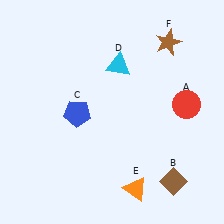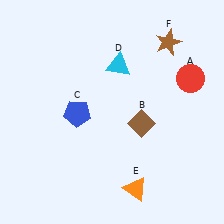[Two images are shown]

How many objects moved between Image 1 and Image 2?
2 objects moved between the two images.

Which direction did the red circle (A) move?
The red circle (A) moved up.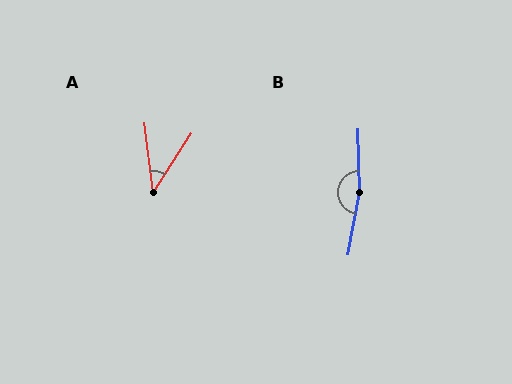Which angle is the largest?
B, at approximately 168 degrees.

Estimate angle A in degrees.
Approximately 40 degrees.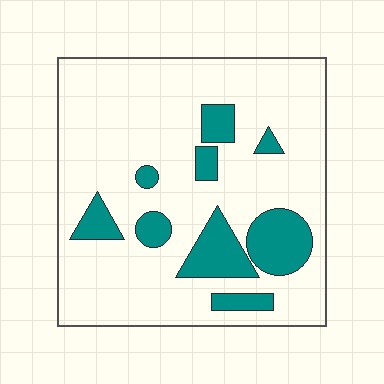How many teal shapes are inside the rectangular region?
9.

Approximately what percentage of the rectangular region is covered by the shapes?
Approximately 20%.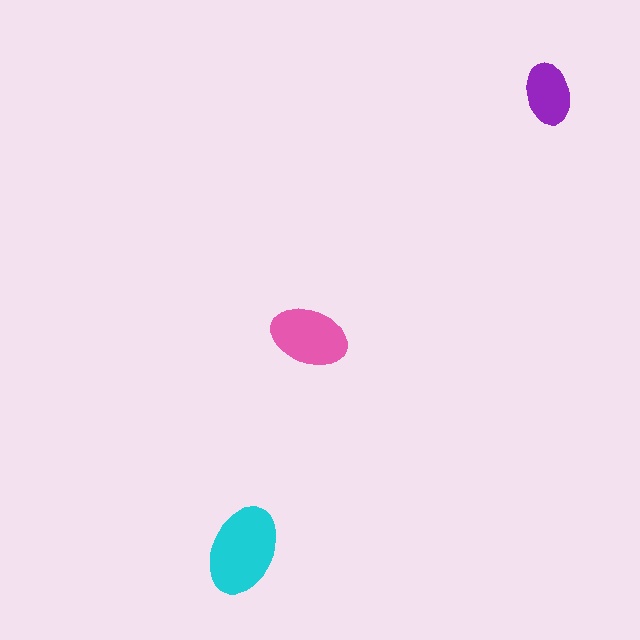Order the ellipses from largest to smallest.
the cyan one, the pink one, the purple one.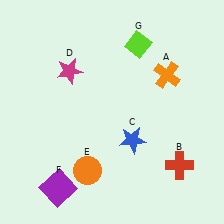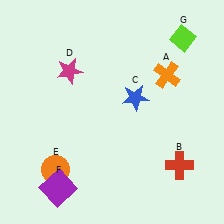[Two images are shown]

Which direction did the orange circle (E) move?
The orange circle (E) moved left.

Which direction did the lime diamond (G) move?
The lime diamond (G) moved right.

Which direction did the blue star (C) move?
The blue star (C) moved up.